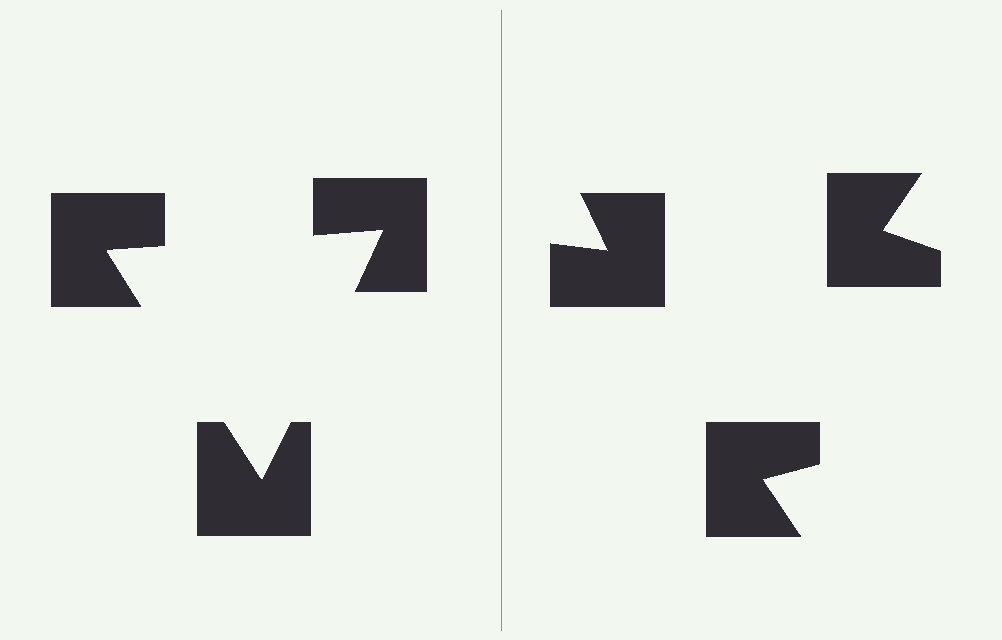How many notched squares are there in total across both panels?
6 — 3 on each side.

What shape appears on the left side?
An illusory triangle.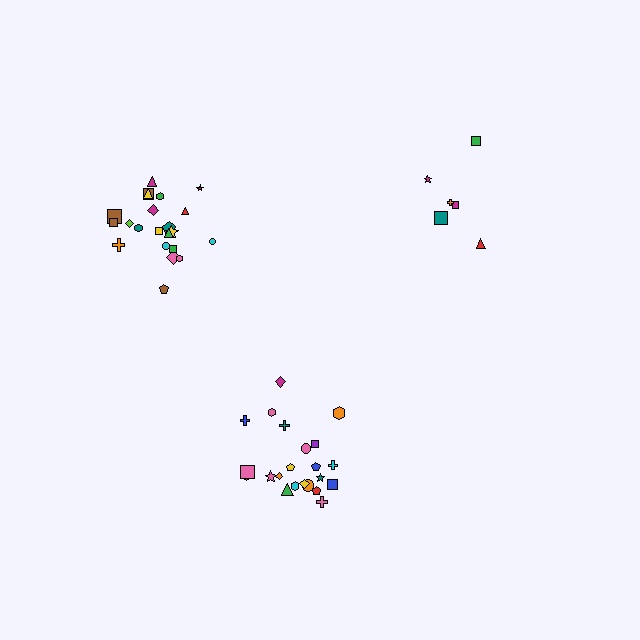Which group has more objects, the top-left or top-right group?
The top-left group.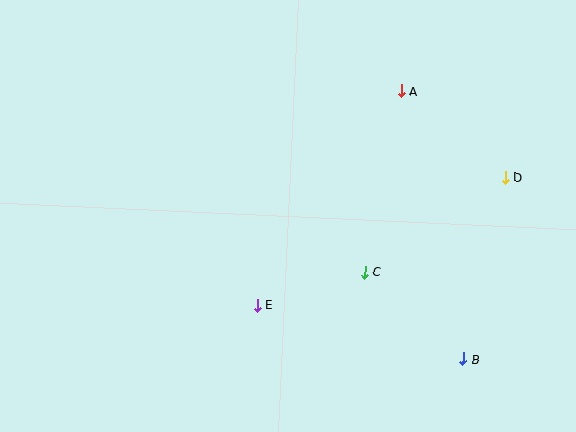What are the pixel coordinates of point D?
Point D is at (505, 177).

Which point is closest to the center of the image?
Point E at (257, 305) is closest to the center.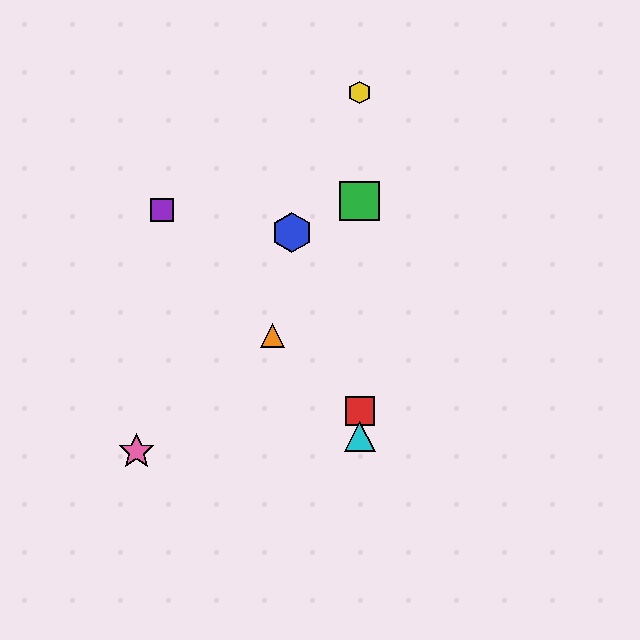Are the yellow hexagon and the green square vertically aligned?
Yes, both are at x≈360.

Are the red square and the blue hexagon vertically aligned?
No, the red square is at x≈360 and the blue hexagon is at x≈292.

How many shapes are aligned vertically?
4 shapes (the red square, the green square, the yellow hexagon, the cyan triangle) are aligned vertically.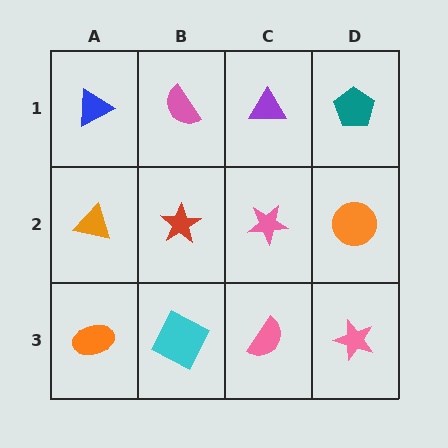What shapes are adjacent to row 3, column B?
A red star (row 2, column B), an orange ellipse (row 3, column A), a pink semicircle (row 3, column C).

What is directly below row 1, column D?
An orange circle.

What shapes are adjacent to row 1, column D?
An orange circle (row 2, column D), a purple triangle (row 1, column C).